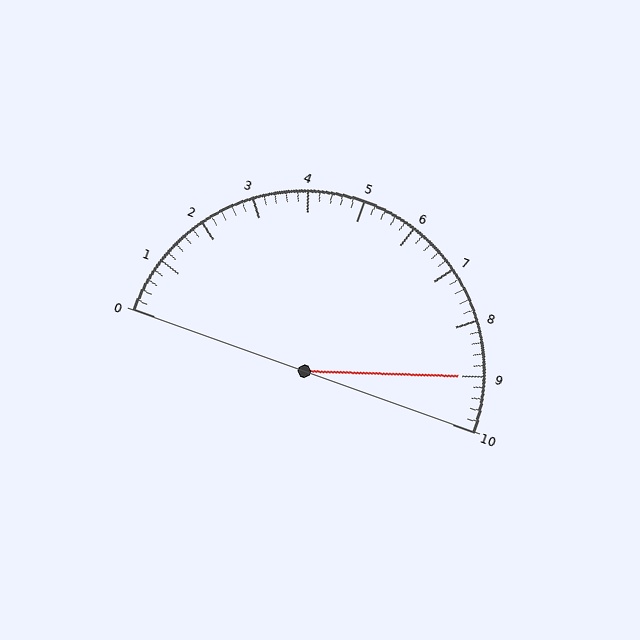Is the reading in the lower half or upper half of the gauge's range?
The reading is in the upper half of the range (0 to 10).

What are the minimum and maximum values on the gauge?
The gauge ranges from 0 to 10.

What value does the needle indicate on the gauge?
The needle indicates approximately 9.0.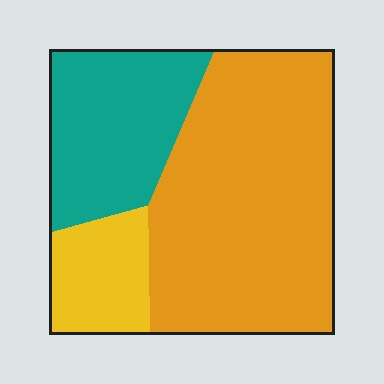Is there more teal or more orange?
Orange.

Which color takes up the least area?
Yellow, at roughly 15%.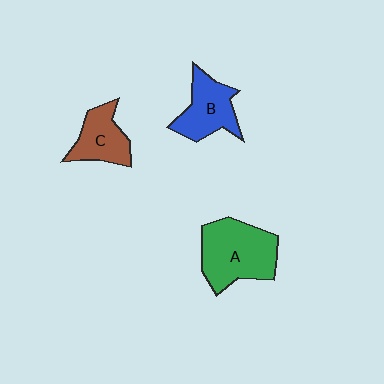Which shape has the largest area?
Shape A (green).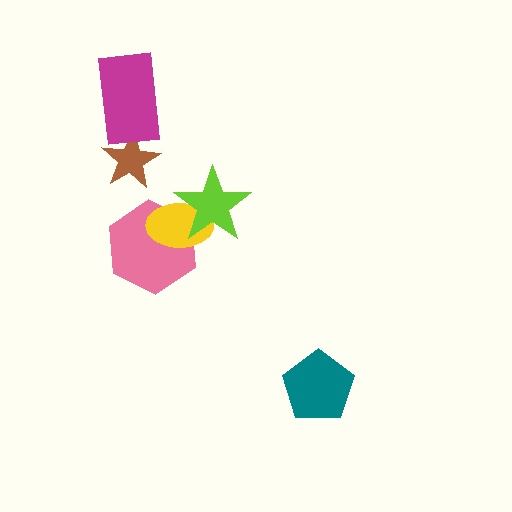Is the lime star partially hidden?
No, no other shape covers it.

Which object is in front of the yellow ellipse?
The lime star is in front of the yellow ellipse.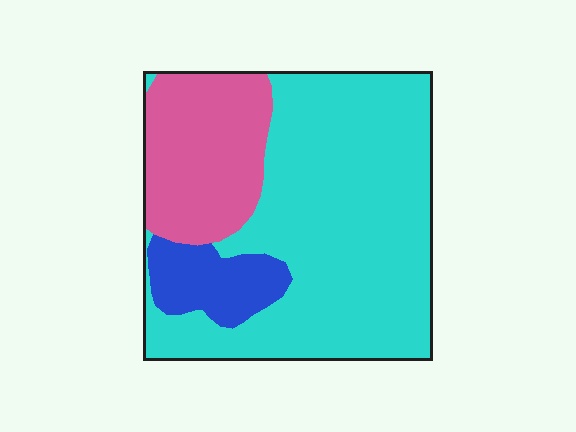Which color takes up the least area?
Blue, at roughly 10%.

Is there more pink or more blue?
Pink.